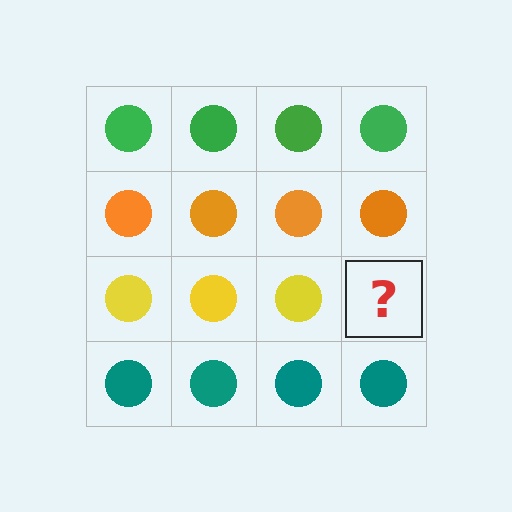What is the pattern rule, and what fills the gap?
The rule is that each row has a consistent color. The gap should be filled with a yellow circle.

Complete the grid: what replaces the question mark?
The question mark should be replaced with a yellow circle.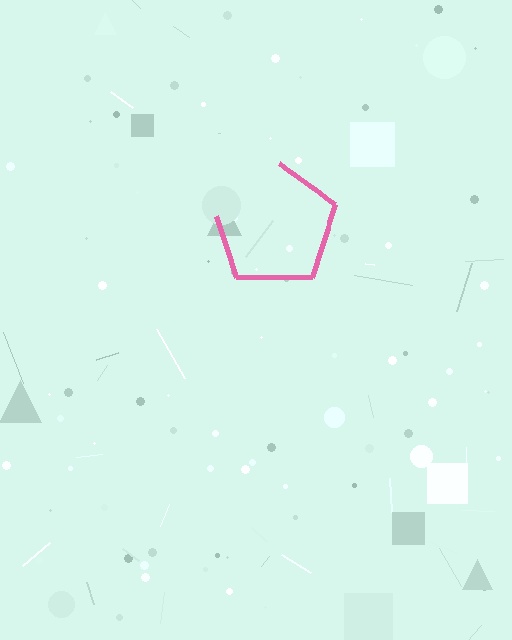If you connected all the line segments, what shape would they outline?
They would outline a pentagon.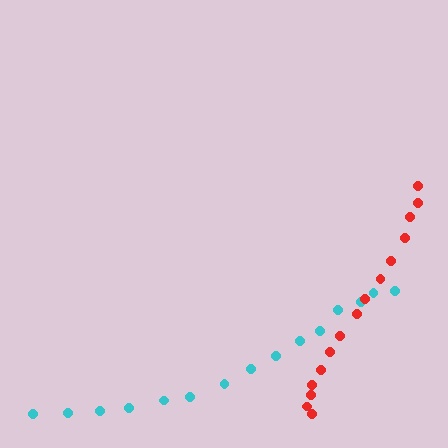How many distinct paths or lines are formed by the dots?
There are 2 distinct paths.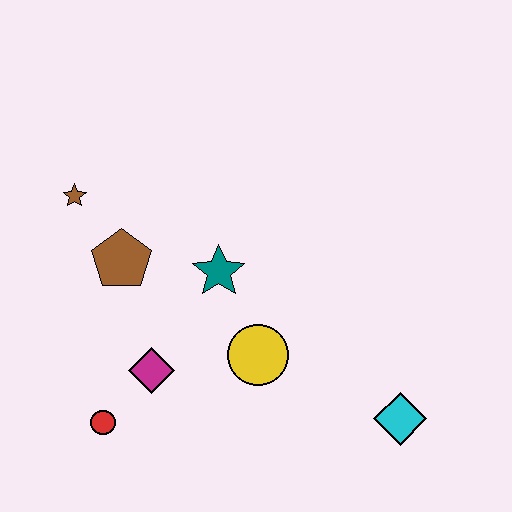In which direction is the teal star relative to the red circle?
The teal star is above the red circle.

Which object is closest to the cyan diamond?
The yellow circle is closest to the cyan diamond.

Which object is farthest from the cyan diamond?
The brown star is farthest from the cyan diamond.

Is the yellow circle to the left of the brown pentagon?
No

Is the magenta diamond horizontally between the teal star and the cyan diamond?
No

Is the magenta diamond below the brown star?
Yes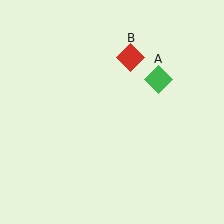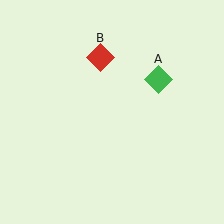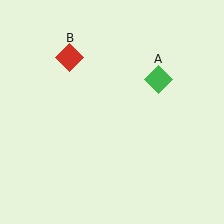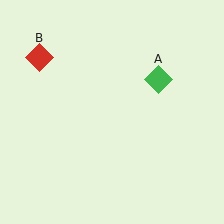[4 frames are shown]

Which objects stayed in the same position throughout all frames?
Green diamond (object A) remained stationary.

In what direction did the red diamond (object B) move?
The red diamond (object B) moved left.